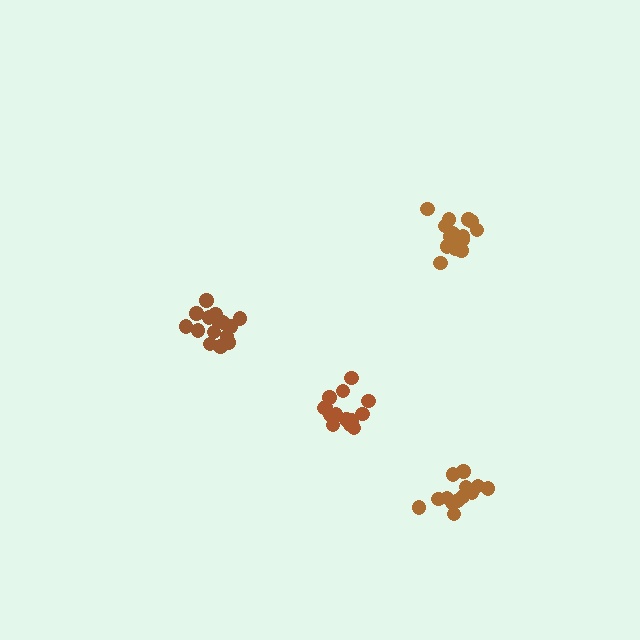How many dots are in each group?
Group 1: 13 dots, Group 2: 18 dots, Group 3: 15 dots, Group 4: 14 dots (60 total).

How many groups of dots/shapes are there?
There are 4 groups.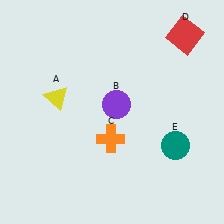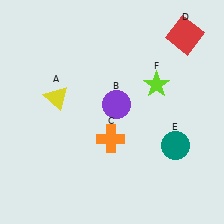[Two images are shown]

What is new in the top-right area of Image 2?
A lime star (F) was added in the top-right area of Image 2.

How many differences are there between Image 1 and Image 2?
There is 1 difference between the two images.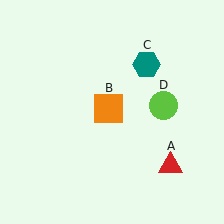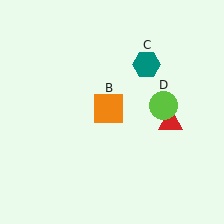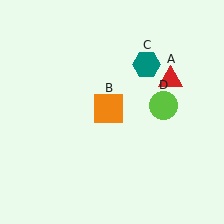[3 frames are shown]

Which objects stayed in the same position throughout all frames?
Orange square (object B) and teal hexagon (object C) and lime circle (object D) remained stationary.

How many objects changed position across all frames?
1 object changed position: red triangle (object A).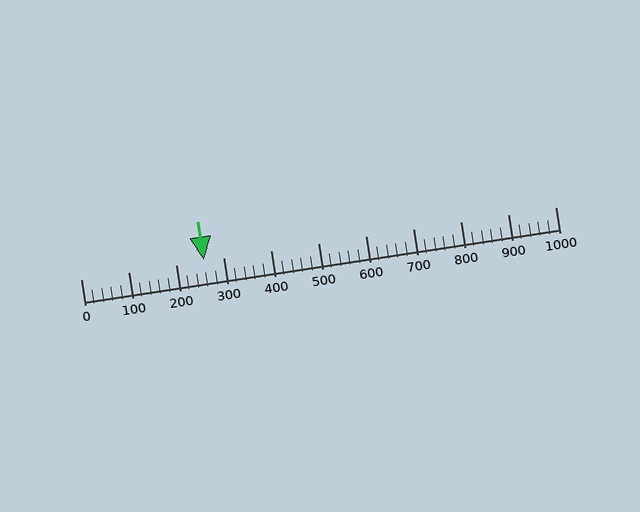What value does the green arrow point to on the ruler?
The green arrow points to approximately 260.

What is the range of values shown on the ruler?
The ruler shows values from 0 to 1000.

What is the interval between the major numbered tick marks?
The major tick marks are spaced 100 units apart.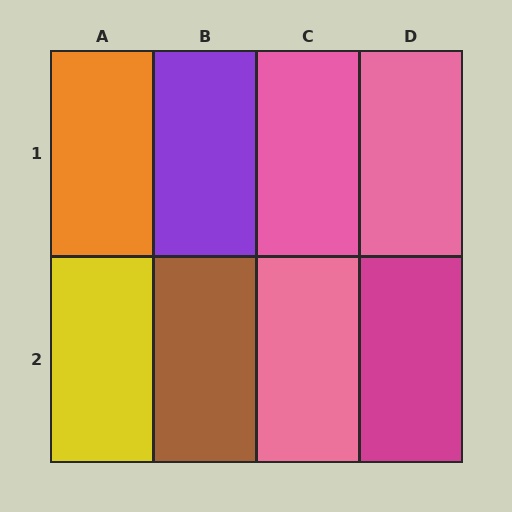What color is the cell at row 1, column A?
Orange.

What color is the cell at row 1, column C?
Pink.